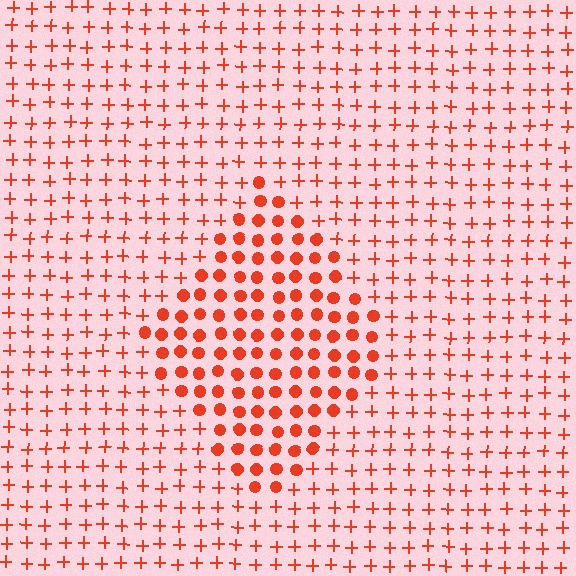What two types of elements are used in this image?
The image uses circles inside the diamond region and plus signs outside it.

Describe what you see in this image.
The image is filled with small red elements arranged in a uniform grid. A diamond-shaped region contains circles, while the surrounding area contains plus signs. The boundary is defined purely by the change in element shape.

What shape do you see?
I see a diamond.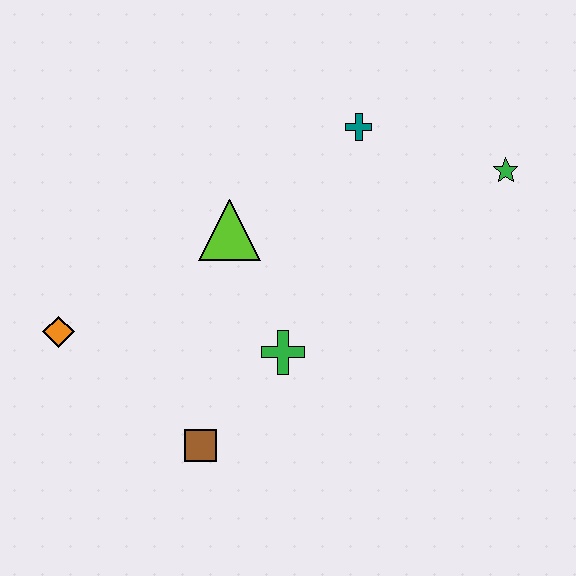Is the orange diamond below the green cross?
No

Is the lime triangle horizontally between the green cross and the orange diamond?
Yes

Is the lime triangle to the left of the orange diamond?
No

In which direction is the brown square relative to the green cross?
The brown square is below the green cross.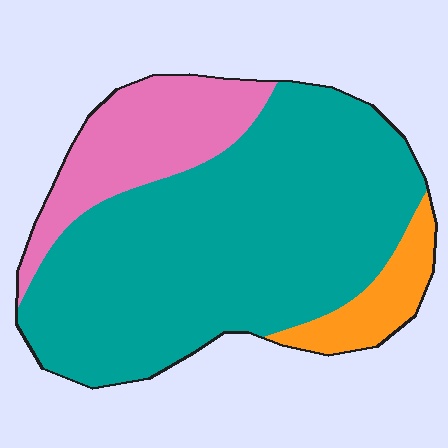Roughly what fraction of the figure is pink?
Pink covers around 20% of the figure.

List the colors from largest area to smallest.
From largest to smallest: teal, pink, orange.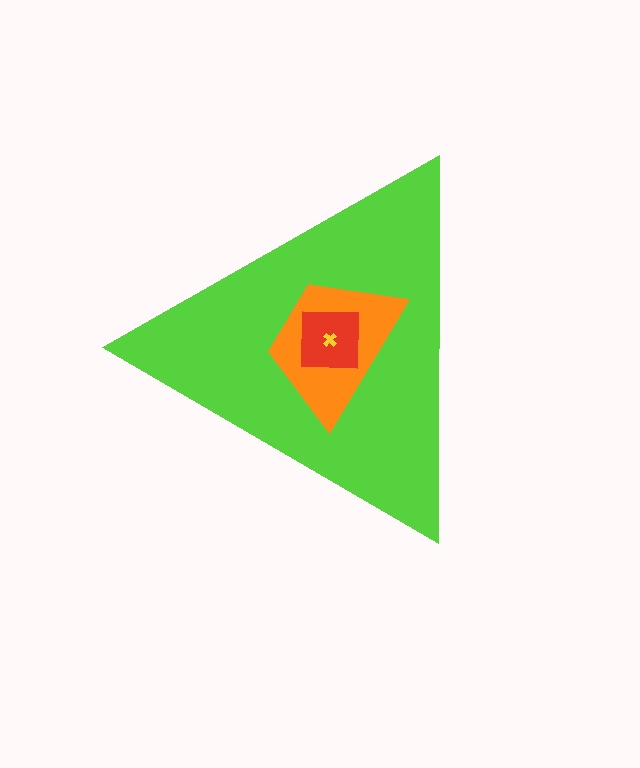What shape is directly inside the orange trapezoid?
The red square.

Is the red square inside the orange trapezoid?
Yes.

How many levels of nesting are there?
4.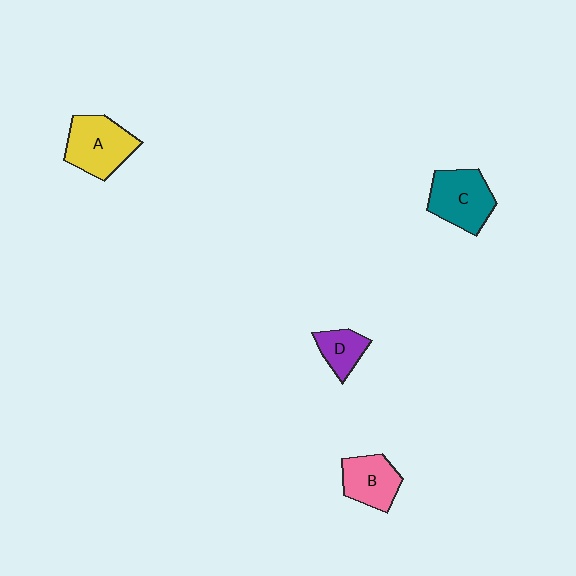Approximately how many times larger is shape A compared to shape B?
Approximately 1.3 times.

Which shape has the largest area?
Shape A (yellow).